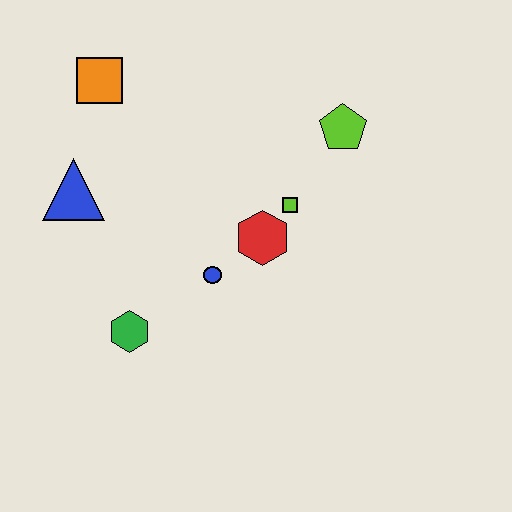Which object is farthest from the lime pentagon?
The green hexagon is farthest from the lime pentagon.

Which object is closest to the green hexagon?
The blue circle is closest to the green hexagon.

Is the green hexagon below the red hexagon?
Yes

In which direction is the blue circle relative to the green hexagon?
The blue circle is to the right of the green hexagon.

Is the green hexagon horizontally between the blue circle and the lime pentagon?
No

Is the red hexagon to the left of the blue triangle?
No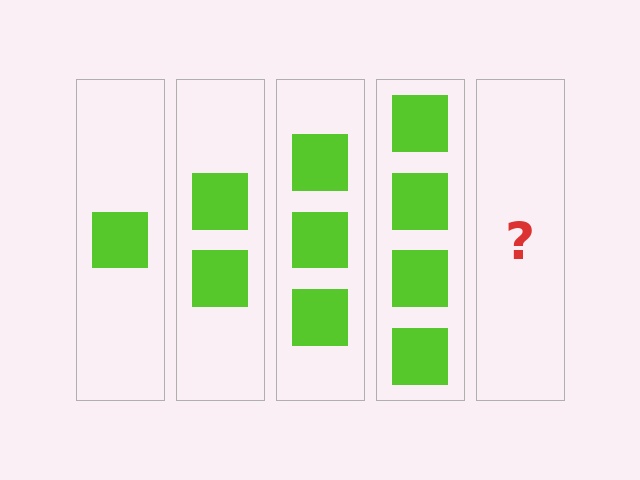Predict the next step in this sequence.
The next step is 5 squares.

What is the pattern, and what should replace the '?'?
The pattern is that each step adds one more square. The '?' should be 5 squares.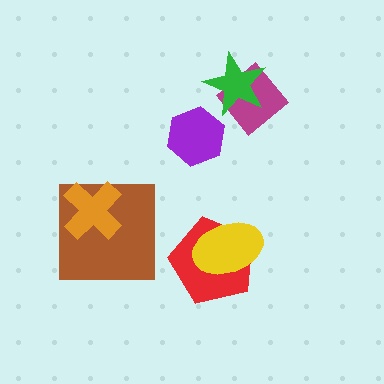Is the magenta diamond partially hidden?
Yes, it is partially covered by another shape.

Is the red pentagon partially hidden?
Yes, it is partially covered by another shape.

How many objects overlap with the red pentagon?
1 object overlaps with the red pentagon.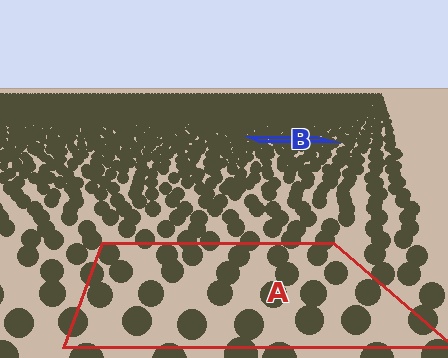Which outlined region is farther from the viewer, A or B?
Region B is farther from the viewer — the texture elements inside it appear smaller and more densely packed.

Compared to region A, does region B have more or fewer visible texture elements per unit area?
Region B has more texture elements per unit area — they are packed more densely because it is farther away.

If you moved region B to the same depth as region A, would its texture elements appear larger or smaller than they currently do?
They would appear larger. At a closer depth, the same texture elements are projected at a bigger on-screen size.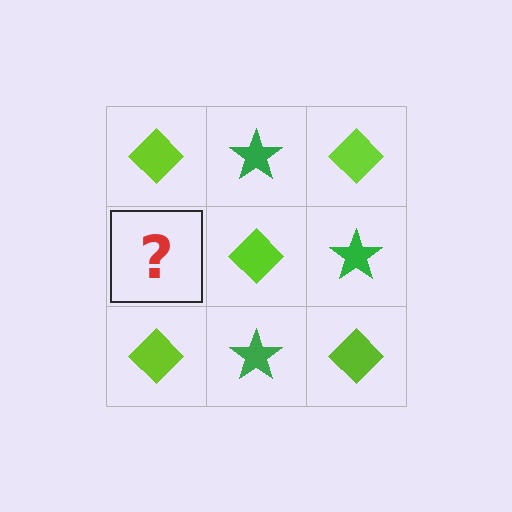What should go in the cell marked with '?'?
The missing cell should contain a green star.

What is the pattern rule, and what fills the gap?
The rule is that it alternates lime diamond and green star in a checkerboard pattern. The gap should be filled with a green star.